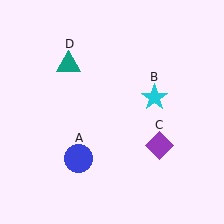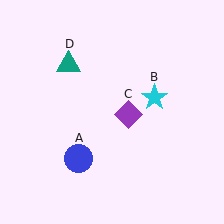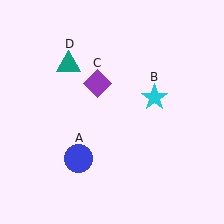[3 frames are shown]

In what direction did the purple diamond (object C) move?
The purple diamond (object C) moved up and to the left.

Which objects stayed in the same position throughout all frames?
Blue circle (object A) and cyan star (object B) and teal triangle (object D) remained stationary.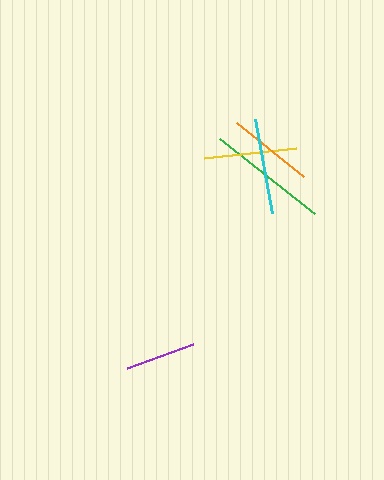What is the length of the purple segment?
The purple segment is approximately 70 pixels long.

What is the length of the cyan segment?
The cyan segment is approximately 95 pixels long.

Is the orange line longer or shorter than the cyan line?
The cyan line is longer than the orange line.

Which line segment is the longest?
The green line is the longest at approximately 122 pixels.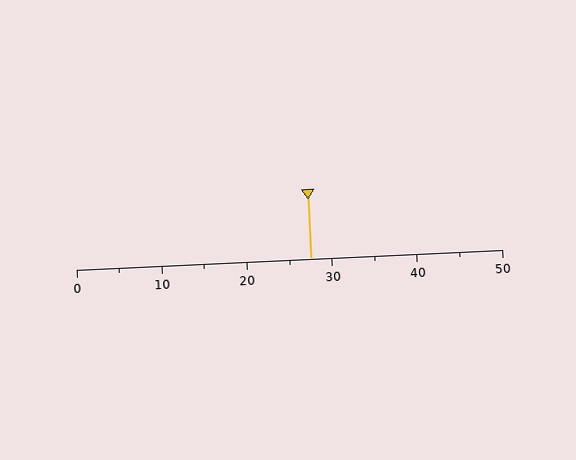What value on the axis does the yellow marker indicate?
The marker indicates approximately 27.5.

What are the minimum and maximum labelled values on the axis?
The axis runs from 0 to 50.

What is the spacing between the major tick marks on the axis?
The major ticks are spaced 10 apart.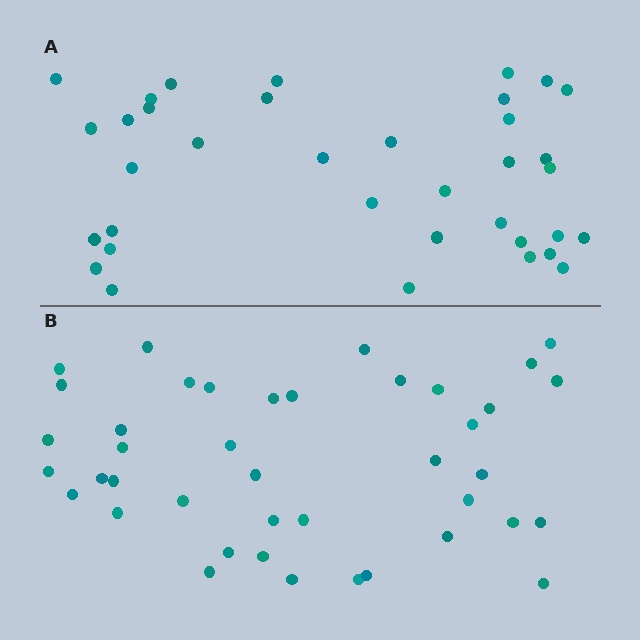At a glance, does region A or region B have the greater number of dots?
Region B (the bottom region) has more dots.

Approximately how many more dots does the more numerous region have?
Region B has about 5 more dots than region A.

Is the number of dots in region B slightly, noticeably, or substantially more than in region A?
Region B has only slightly more — the two regions are fairly close. The ratio is roughly 1.1 to 1.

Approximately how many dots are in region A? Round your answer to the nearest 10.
About 40 dots. (The exact count is 36, which rounds to 40.)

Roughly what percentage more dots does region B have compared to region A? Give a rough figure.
About 15% more.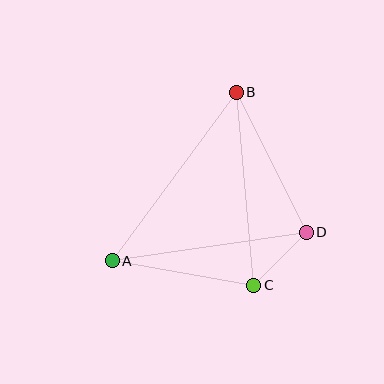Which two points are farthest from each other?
Points A and B are farthest from each other.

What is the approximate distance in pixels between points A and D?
The distance between A and D is approximately 196 pixels.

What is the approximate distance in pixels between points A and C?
The distance between A and C is approximately 143 pixels.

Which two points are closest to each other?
Points C and D are closest to each other.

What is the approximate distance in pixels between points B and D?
The distance between B and D is approximately 157 pixels.